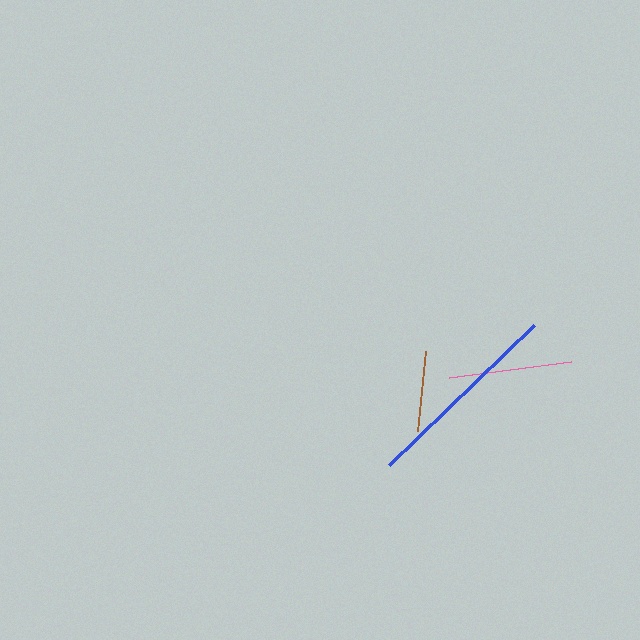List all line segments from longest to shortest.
From longest to shortest: blue, pink, brown.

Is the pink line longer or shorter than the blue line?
The blue line is longer than the pink line.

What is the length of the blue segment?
The blue segment is approximately 201 pixels long.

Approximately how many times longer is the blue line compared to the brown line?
The blue line is approximately 2.5 times the length of the brown line.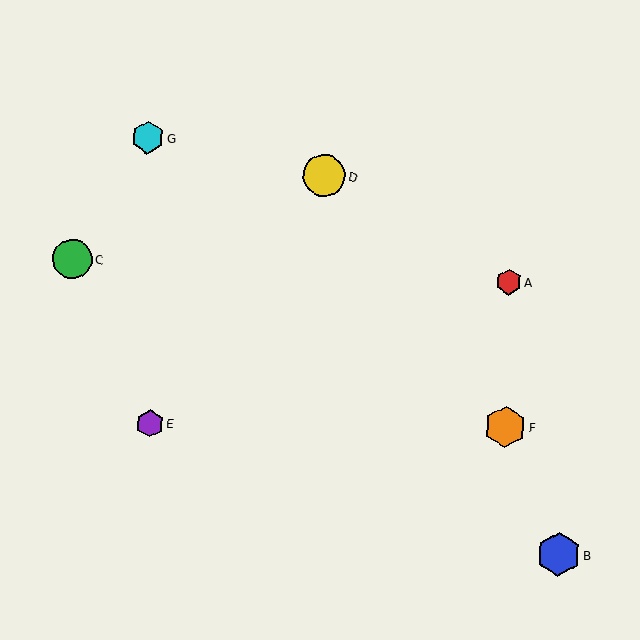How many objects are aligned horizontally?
2 objects (A, C) are aligned horizontally.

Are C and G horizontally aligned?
No, C is at y≈259 and G is at y≈137.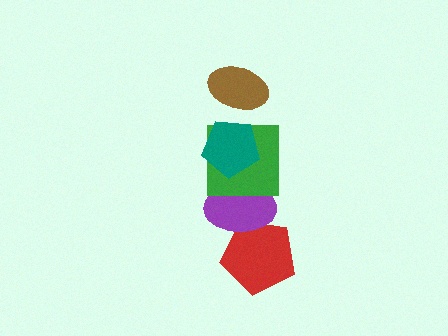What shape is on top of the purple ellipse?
The green square is on top of the purple ellipse.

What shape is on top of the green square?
The teal pentagon is on top of the green square.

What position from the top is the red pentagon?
The red pentagon is 5th from the top.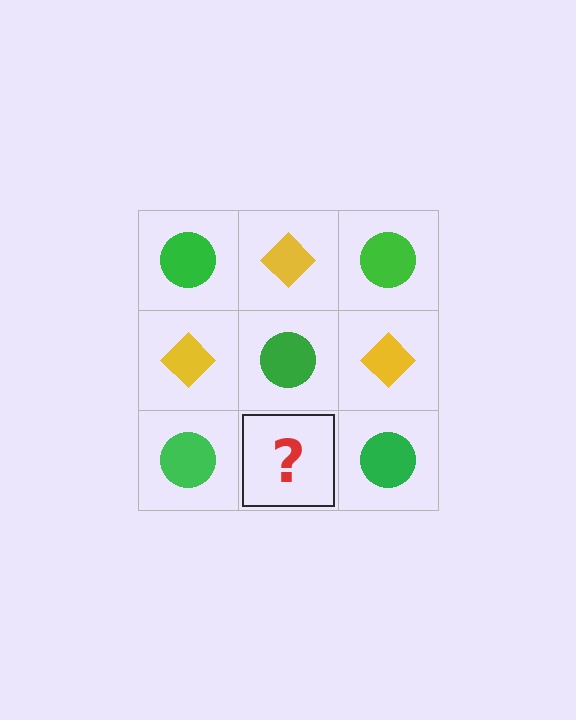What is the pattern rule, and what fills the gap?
The rule is that it alternates green circle and yellow diamond in a checkerboard pattern. The gap should be filled with a yellow diamond.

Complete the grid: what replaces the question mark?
The question mark should be replaced with a yellow diamond.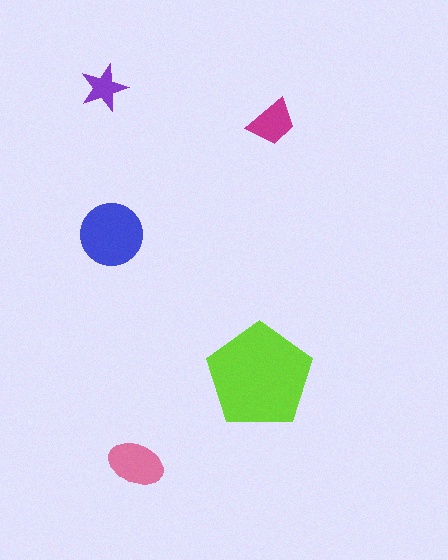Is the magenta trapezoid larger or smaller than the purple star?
Larger.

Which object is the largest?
The lime pentagon.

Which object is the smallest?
The purple star.